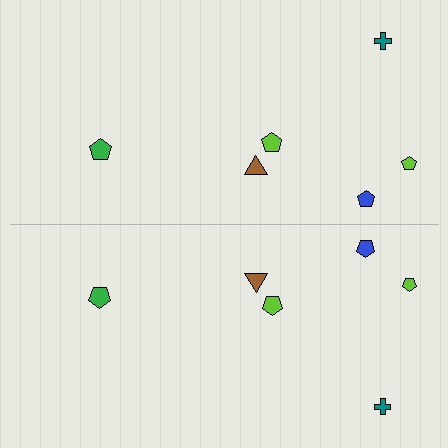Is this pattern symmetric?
Yes, this pattern has bilateral (reflection) symmetry.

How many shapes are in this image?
There are 12 shapes in this image.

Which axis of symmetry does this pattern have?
The pattern has a horizontal axis of symmetry running through the center of the image.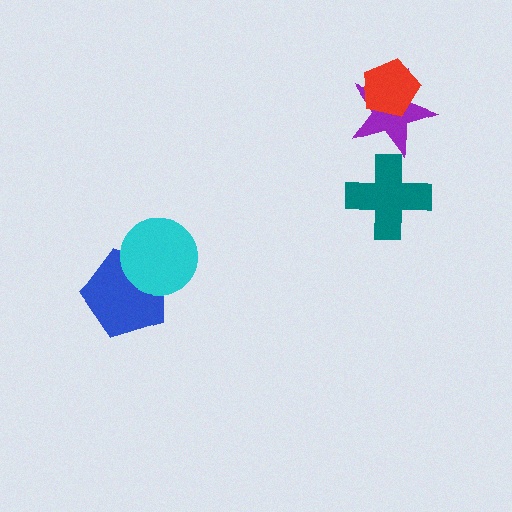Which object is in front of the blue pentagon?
The cyan circle is in front of the blue pentagon.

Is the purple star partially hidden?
Yes, it is partially covered by another shape.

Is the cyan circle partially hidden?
No, no other shape covers it.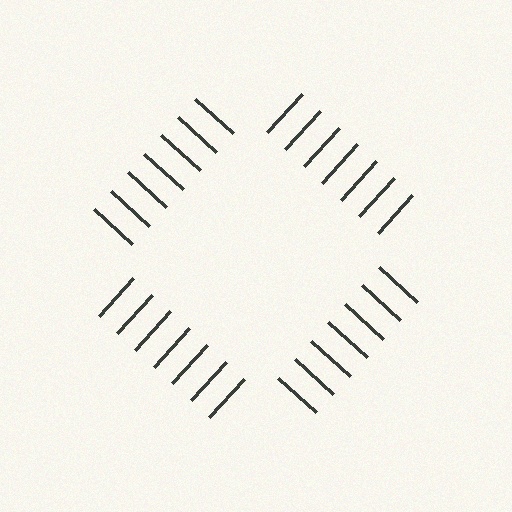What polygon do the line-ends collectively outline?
An illusory square — the line segments terminate on its edges but no continuous stroke is drawn.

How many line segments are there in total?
28 — 7 along each of the 4 edges.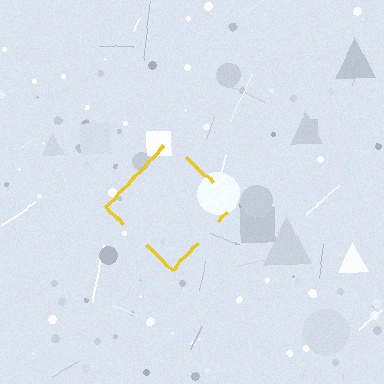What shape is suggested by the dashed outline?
The dashed outline suggests a diamond.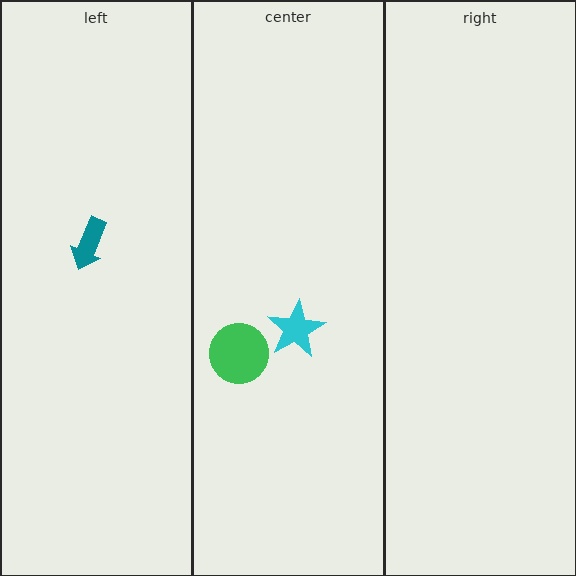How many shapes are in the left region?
1.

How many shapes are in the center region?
2.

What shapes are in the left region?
The teal arrow.